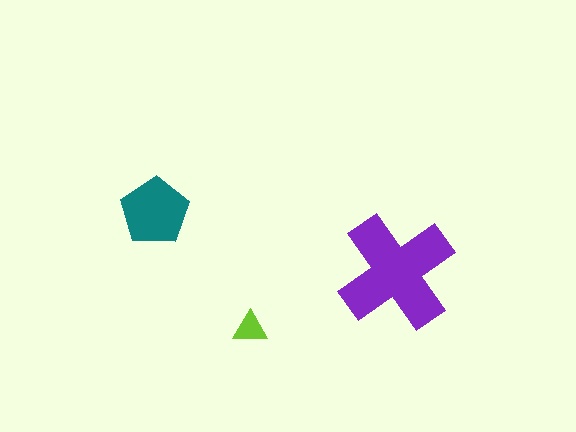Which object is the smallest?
The lime triangle.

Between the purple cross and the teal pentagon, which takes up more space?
The purple cross.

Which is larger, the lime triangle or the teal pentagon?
The teal pentagon.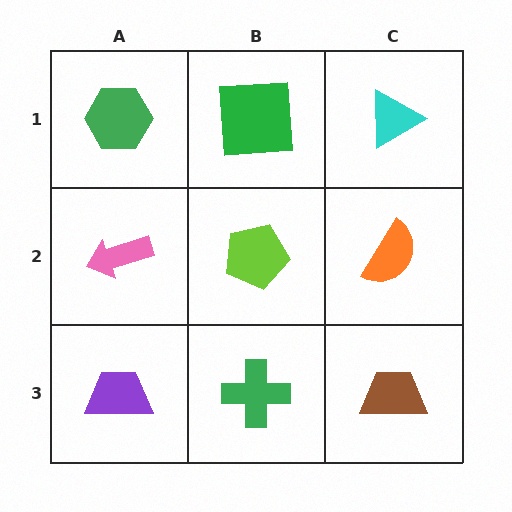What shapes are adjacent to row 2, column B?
A green square (row 1, column B), a green cross (row 3, column B), a pink arrow (row 2, column A), an orange semicircle (row 2, column C).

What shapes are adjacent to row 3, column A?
A pink arrow (row 2, column A), a green cross (row 3, column B).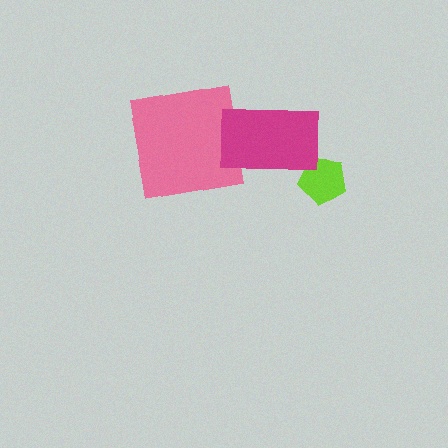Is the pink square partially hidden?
Yes, it is partially covered by another shape.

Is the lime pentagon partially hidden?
No, no other shape covers it.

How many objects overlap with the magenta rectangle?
1 object overlaps with the magenta rectangle.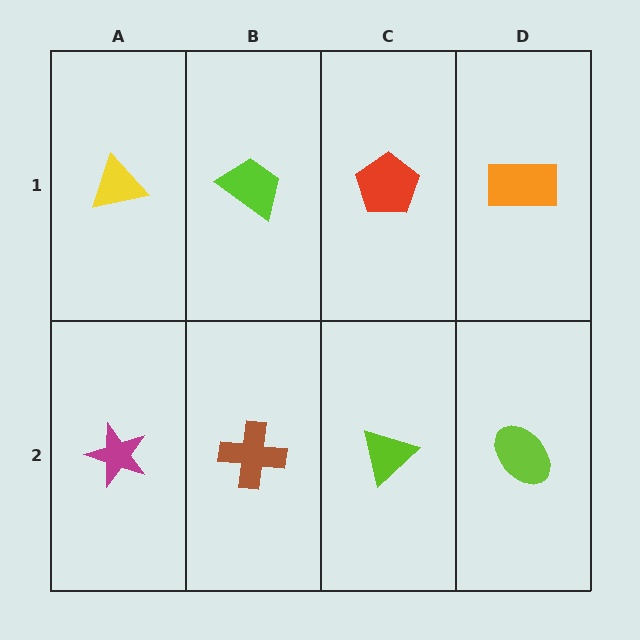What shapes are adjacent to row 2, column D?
An orange rectangle (row 1, column D), a lime triangle (row 2, column C).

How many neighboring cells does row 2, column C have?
3.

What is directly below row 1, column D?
A lime ellipse.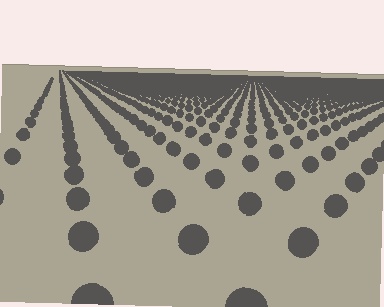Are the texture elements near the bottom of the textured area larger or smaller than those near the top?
Larger. Near the bottom, elements are closer to the viewer and appear at a bigger on-screen size.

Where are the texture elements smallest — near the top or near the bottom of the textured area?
Near the top.